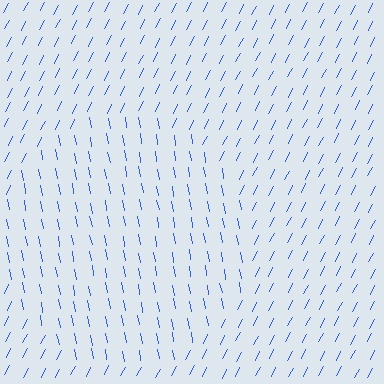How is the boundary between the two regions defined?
The boundary is defined purely by a change in line orientation (approximately 38 degrees difference). All lines are the same color and thickness.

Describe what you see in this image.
The image is filled with small blue line segments. A circle region in the image has lines oriented differently from the surrounding lines, creating a visible texture boundary.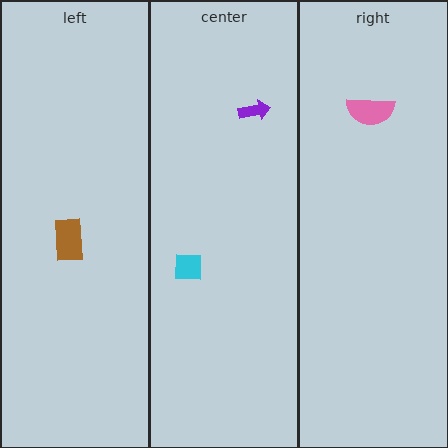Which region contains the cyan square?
The center region.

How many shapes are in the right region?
1.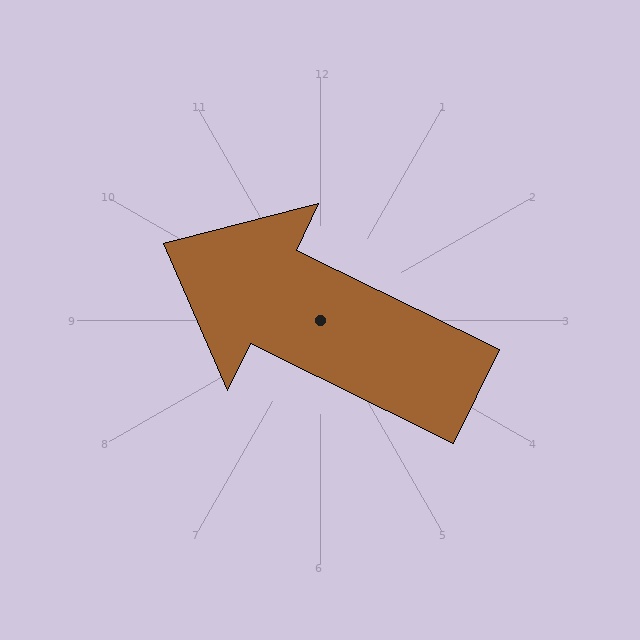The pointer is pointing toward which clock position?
Roughly 10 o'clock.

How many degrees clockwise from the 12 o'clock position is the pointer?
Approximately 296 degrees.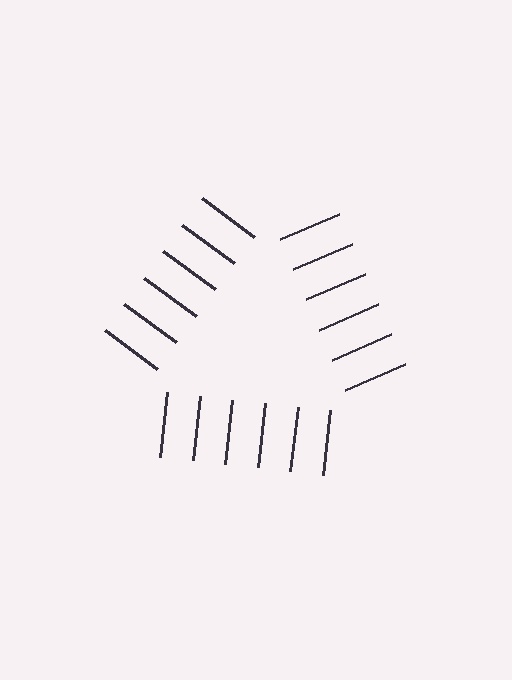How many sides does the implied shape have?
3 sides — the line-ends trace a triangle.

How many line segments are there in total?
18 — 6 along each of the 3 edges.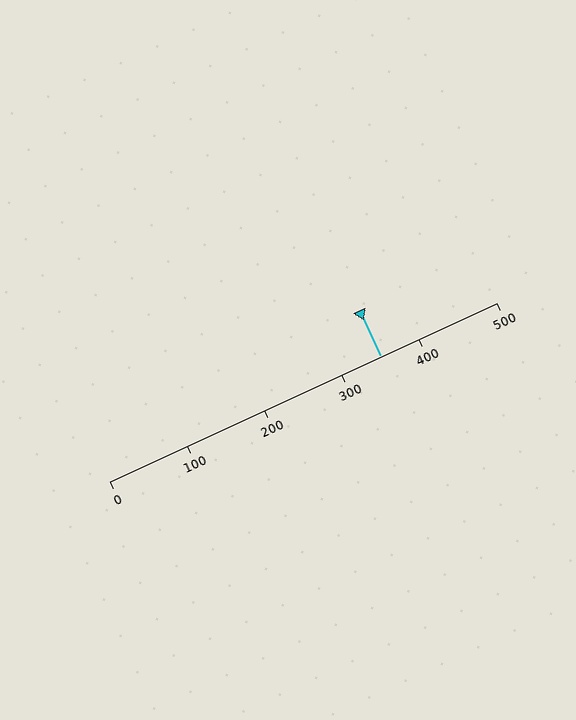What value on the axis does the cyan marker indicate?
The marker indicates approximately 350.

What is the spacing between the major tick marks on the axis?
The major ticks are spaced 100 apart.